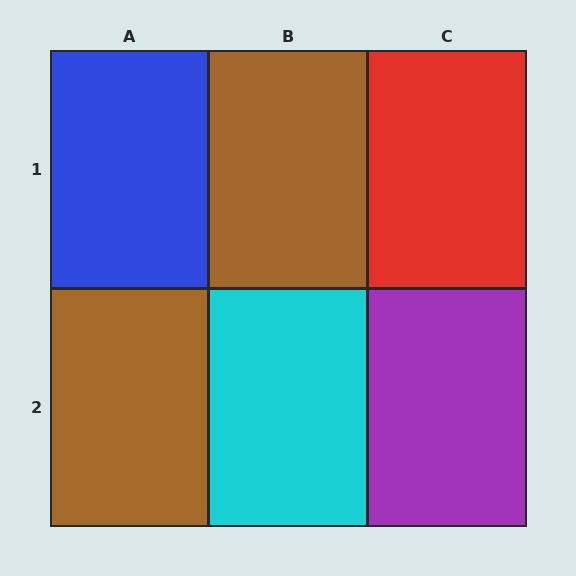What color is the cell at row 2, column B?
Cyan.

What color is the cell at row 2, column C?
Purple.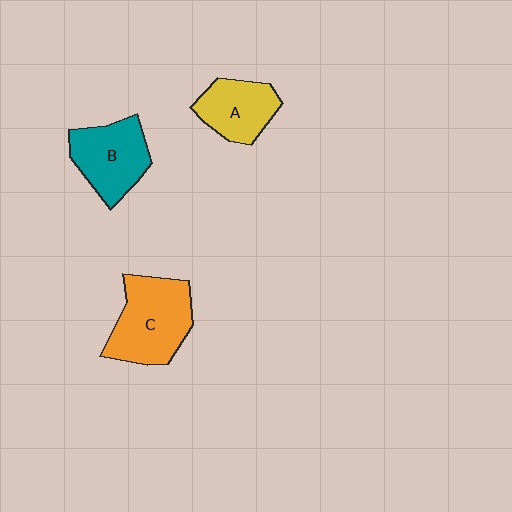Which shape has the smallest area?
Shape A (yellow).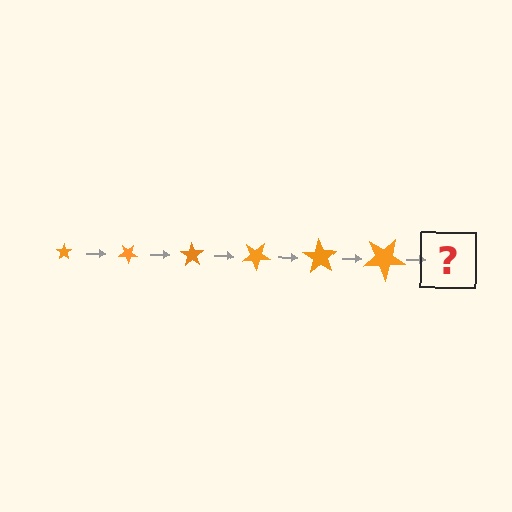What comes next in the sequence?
The next element should be a star, larger than the previous one and rotated 210 degrees from the start.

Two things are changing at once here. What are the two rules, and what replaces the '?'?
The two rules are that the star grows larger each step and it rotates 35 degrees each step. The '?' should be a star, larger than the previous one and rotated 210 degrees from the start.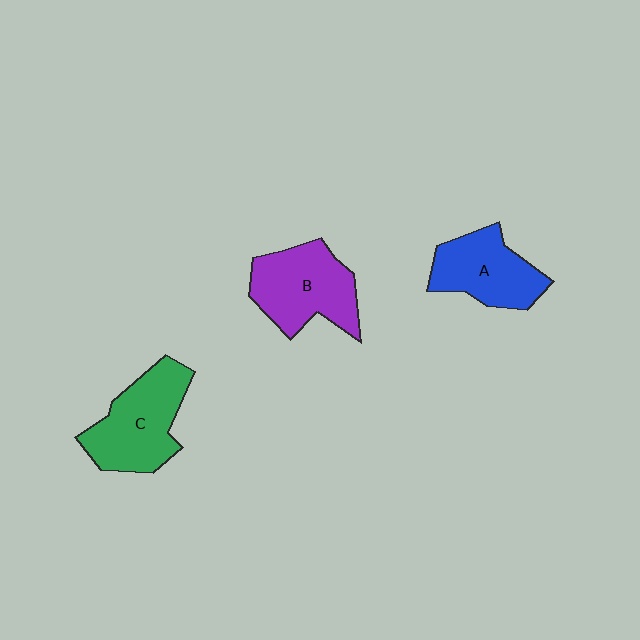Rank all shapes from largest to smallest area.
From largest to smallest: C (green), B (purple), A (blue).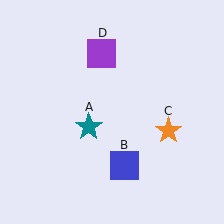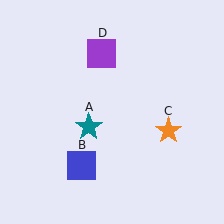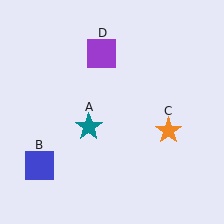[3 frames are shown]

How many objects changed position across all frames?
1 object changed position: blue square (object B).